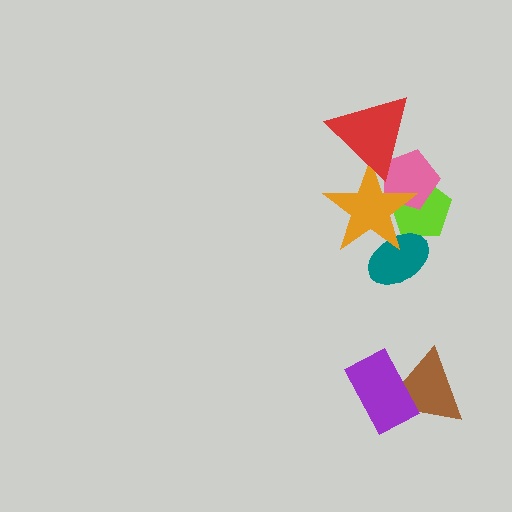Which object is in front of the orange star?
The red triangle is in front of the orange star.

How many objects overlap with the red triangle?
2 objects overlap with the red triangle.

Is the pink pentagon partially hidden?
Yes, it is partially covered by another shape.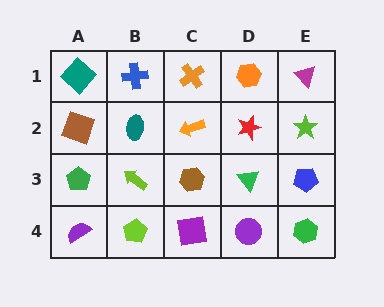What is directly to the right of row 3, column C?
A green triangle.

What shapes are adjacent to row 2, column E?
A magenta triangle (row 1, column E), a blue pentagon (row 3, column E), a red star (row 2, column D).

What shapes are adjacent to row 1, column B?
A teal ellipse (row 2, column B), a teal diamond (row 1, column A), an orange cross (row 1, column C).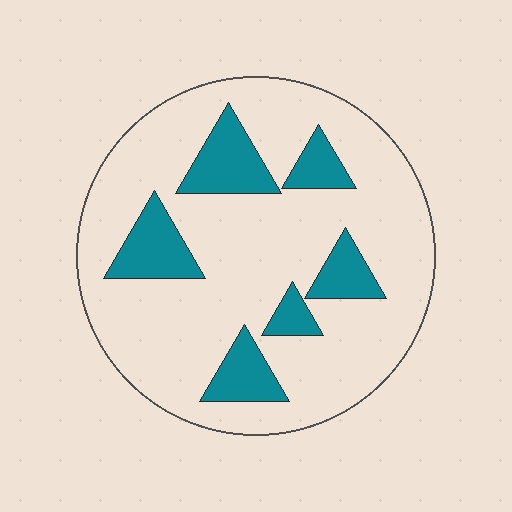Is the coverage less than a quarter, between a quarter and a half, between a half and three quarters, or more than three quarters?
Less than a quarter.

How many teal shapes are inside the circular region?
6.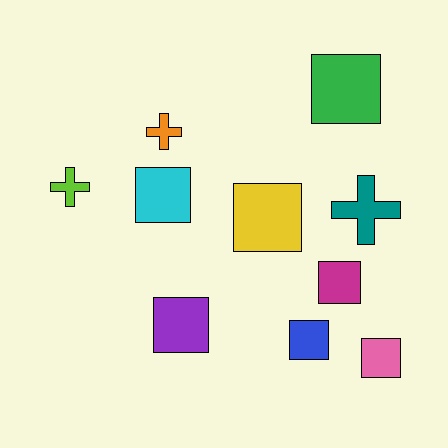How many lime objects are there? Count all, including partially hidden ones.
There is 1 lime object.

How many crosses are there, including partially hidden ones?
There are 3 crosses.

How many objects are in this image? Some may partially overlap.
There are 10 objects.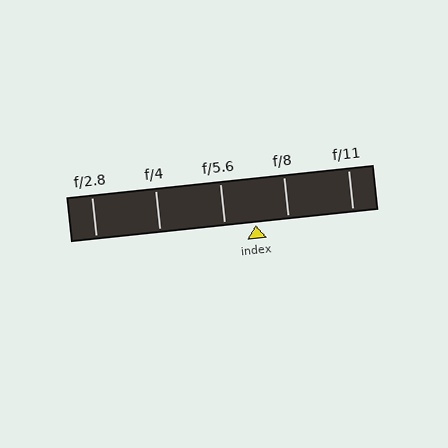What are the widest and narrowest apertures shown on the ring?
The widest aperture shown is f/2.8 and the narrowest is f/11.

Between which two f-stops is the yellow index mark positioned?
The index mark is between f/5.6 and f/8.